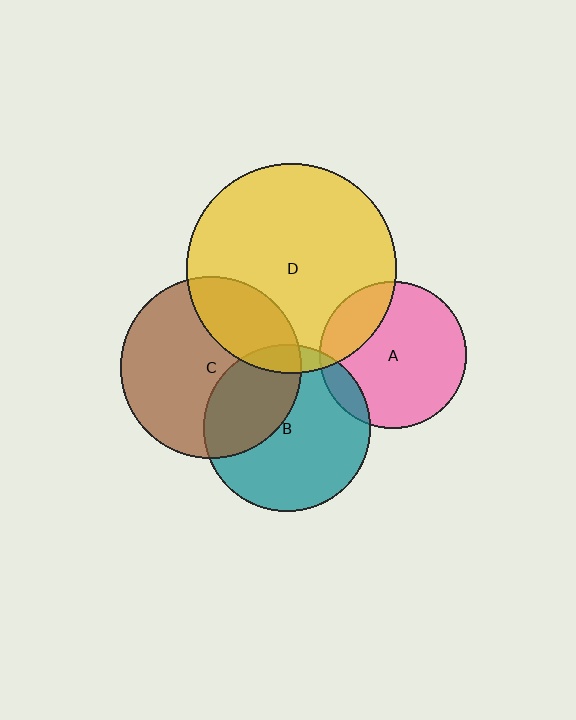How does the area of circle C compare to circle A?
Approximately 1.5 times.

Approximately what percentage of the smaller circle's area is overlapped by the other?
Approximately 10%.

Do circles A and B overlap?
Yes.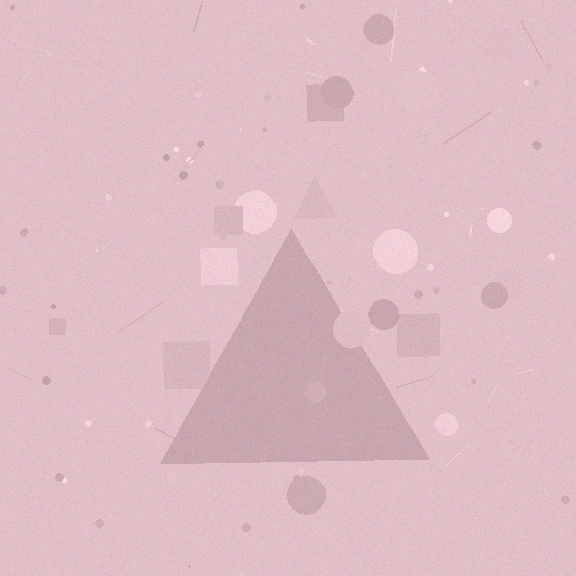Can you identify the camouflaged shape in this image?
The camouflaged shape is a triangle.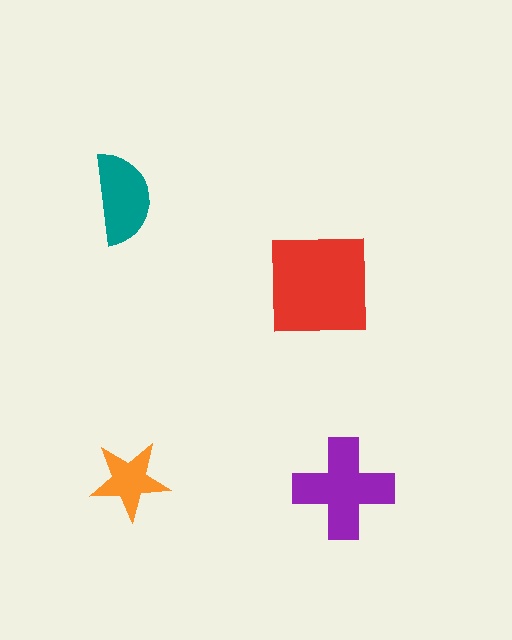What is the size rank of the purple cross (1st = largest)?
2nd.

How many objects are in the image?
There are 4 objects in the image.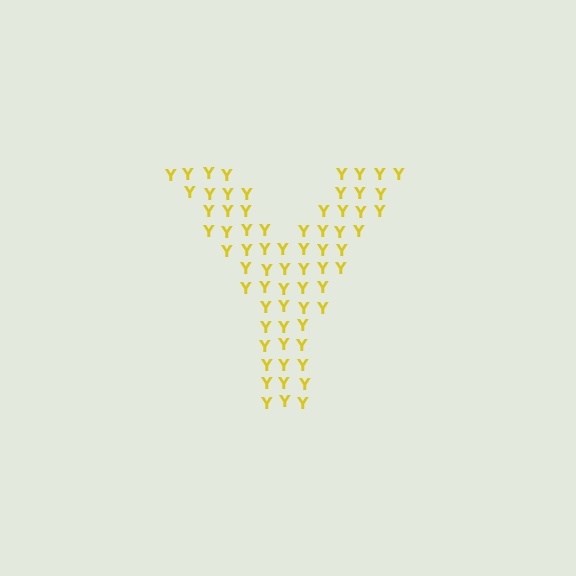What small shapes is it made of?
It is made of small letter Y's.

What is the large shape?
The large shape is the letter Y.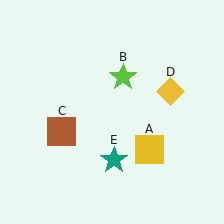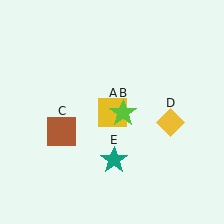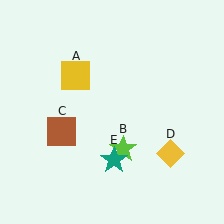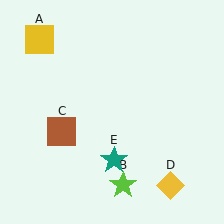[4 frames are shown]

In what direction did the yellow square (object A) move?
The yellow square (object A) moved up and to the left.